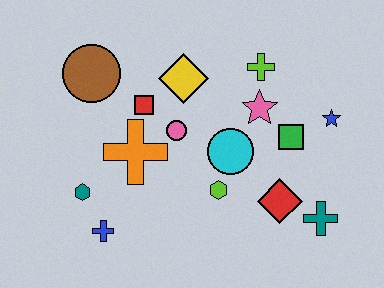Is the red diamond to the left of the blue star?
Yes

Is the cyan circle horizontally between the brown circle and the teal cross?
Yes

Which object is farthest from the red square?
The teal cross is farthest from the red square.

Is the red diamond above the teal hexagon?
No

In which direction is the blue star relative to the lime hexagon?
The blue star is to the right of the lime hexagon.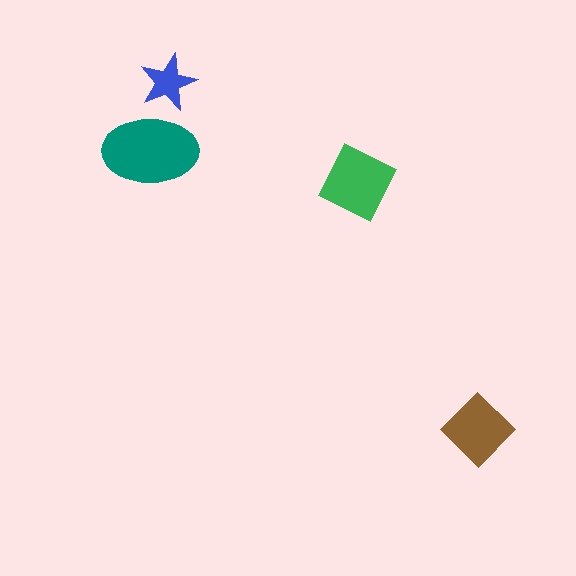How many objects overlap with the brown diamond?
0 objects overlap with the brown diamond.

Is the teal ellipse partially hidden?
Yes, it is partially covered by another shape.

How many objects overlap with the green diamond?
0 objects overlap with the green diamond.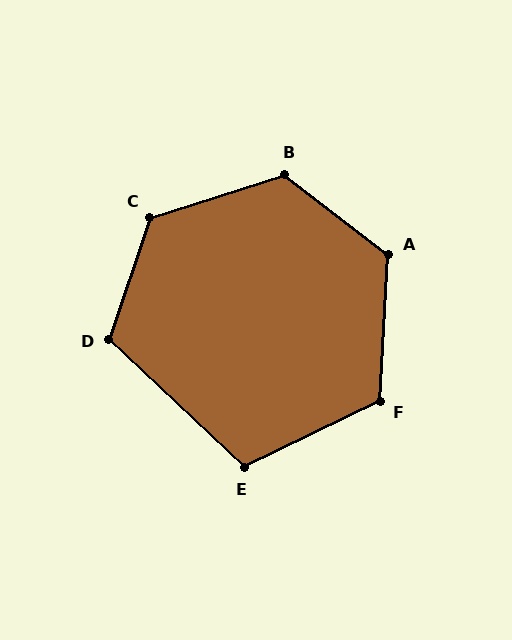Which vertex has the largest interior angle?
C, at approximately 126 degrees.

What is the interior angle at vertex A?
Approximately 124 degrees (obtuse).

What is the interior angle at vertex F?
Approximately 120 degrees (obtuse).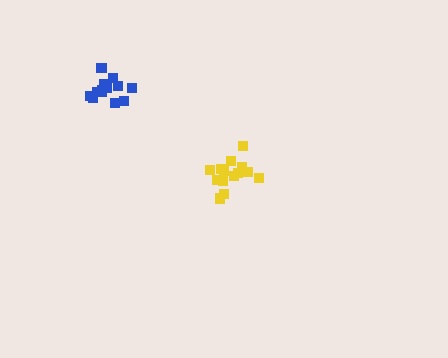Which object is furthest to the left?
The blue cluster is leftmost.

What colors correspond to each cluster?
The clusters are colored: yellow, blue.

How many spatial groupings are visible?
There are 2 spatial groupings.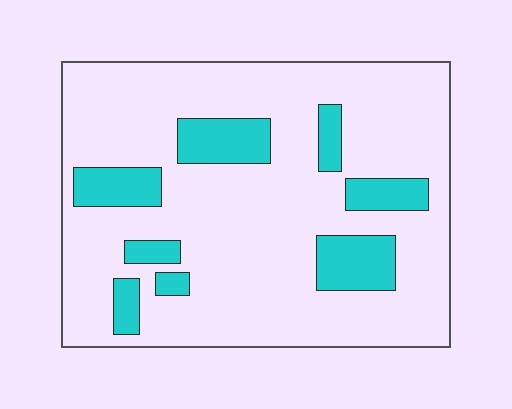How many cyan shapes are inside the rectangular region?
8.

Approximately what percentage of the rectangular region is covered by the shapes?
Approximately 20%.